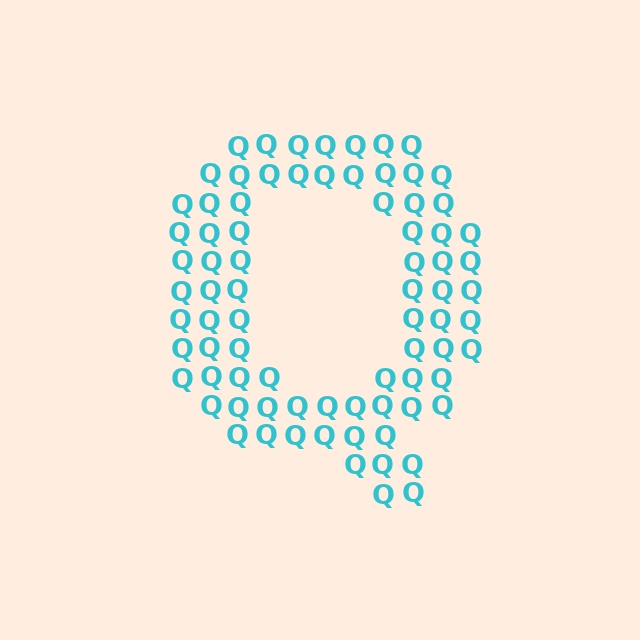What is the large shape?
The large shape is the letter Q.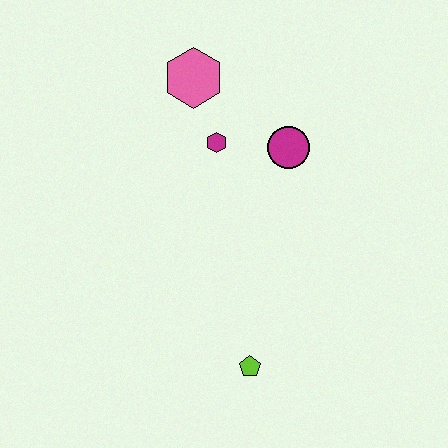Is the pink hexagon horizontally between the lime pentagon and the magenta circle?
No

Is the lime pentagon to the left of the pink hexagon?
No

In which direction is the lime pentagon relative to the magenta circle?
The lime pentagon is below the magenta circle.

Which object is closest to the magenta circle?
The magenta hexagon is closest to the magenta circle.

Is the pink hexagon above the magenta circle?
Yes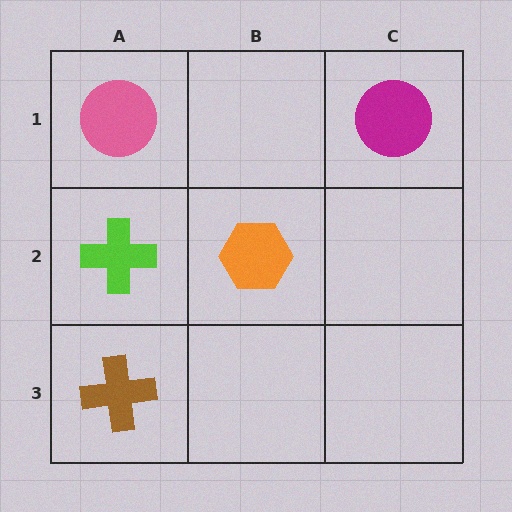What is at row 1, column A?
A pink circle.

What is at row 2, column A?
A lime cross.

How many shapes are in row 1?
2 shapes.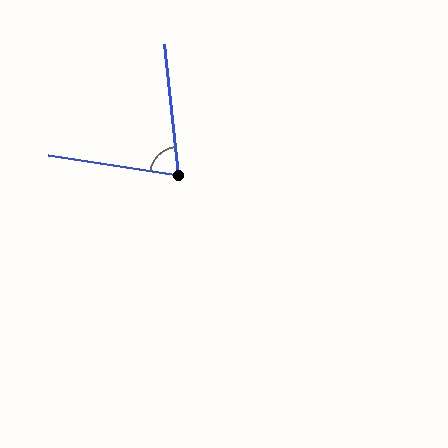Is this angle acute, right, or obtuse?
It is acute.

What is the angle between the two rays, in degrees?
Approximately 75 degrees.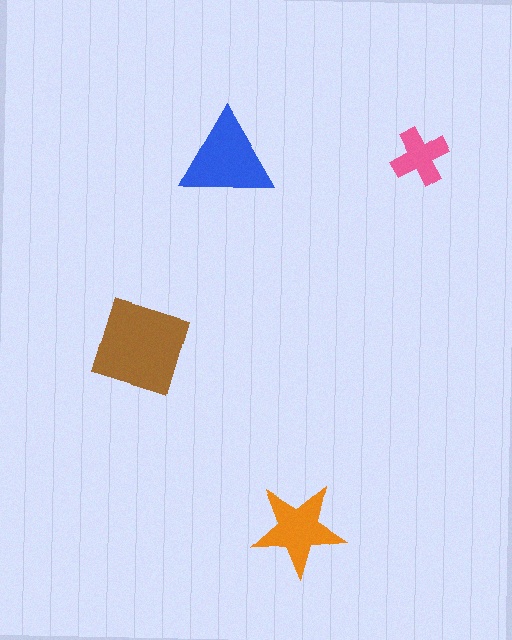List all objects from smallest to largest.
The pink cross, the orange star, the blue triangle, the brown diamond.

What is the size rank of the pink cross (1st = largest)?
4th.